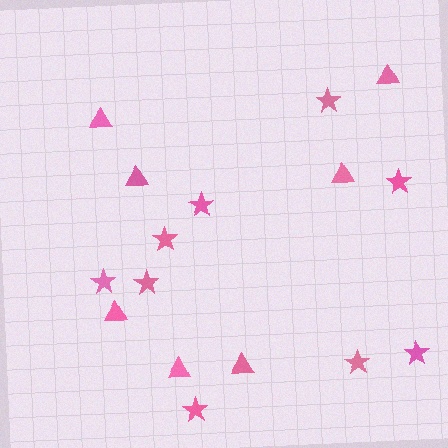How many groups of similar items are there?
There are 2 groups: one group of triangles (7) and one group of stars (9).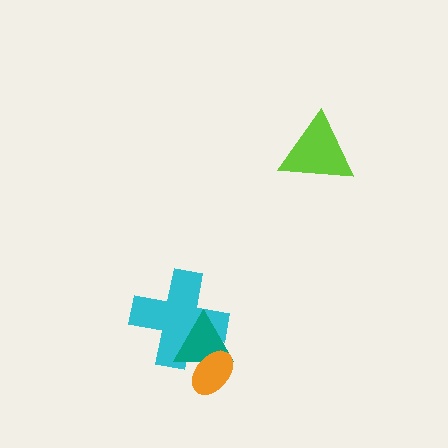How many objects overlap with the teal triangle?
2 objects overlap with the teal triangle.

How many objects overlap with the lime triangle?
0 objects overlap with the lime triangle.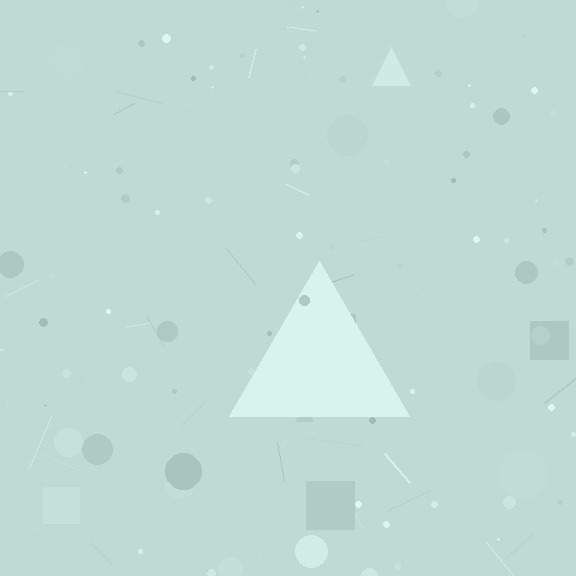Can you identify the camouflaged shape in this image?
The camouflaged shape is a triangle.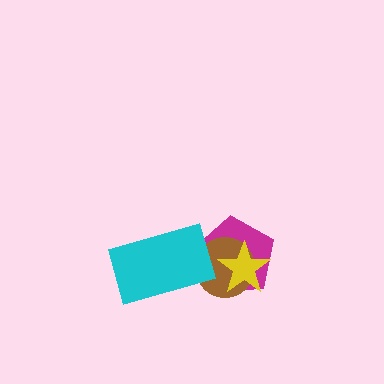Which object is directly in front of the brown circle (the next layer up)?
The yellow star is directly in front of the brown circle.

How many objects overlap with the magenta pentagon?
3 objects overlap with the magenta pentagon.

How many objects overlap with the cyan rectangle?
2 objects overlap with the cyan rectangle.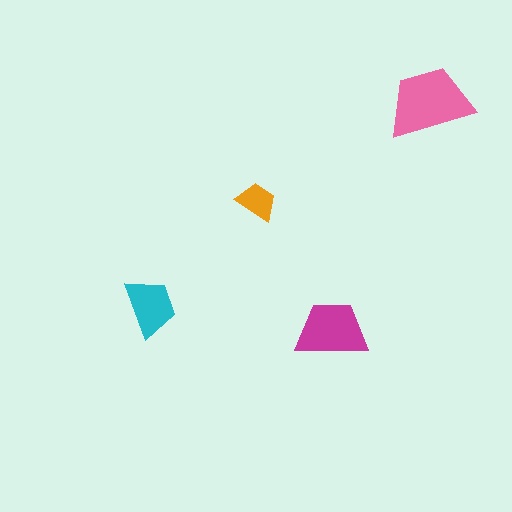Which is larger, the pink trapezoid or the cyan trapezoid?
The pink one.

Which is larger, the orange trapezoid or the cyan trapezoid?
The cyan one.